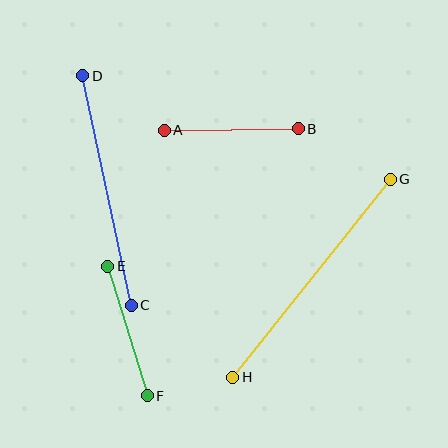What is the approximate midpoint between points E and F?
The midpoint is at approximately (127, 331) pixels.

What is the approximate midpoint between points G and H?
The midpoint is at approximately (311, 278) pixels.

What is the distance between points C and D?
The distance is approximately 234 pixels.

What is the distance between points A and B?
The distance is approximately 134 pixels.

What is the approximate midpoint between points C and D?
The midpoint is at approximately (107, 191) pixels.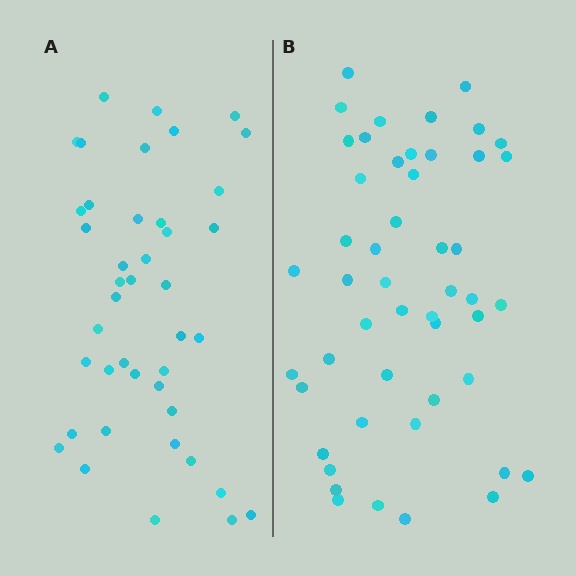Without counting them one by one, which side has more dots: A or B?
Region B (the right region) has more dots.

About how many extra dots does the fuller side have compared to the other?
Region B has roughly 8 or so more dots than region A.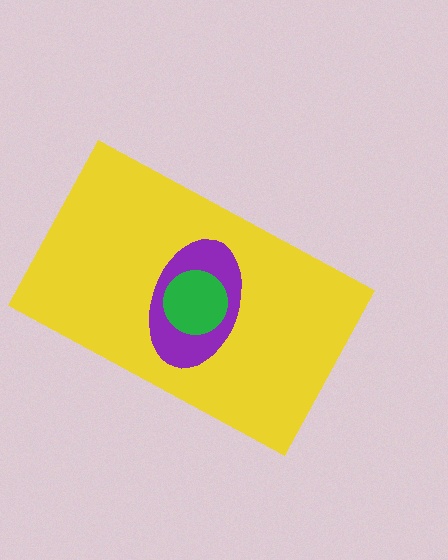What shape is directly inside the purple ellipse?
The green circle.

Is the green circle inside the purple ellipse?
Yes.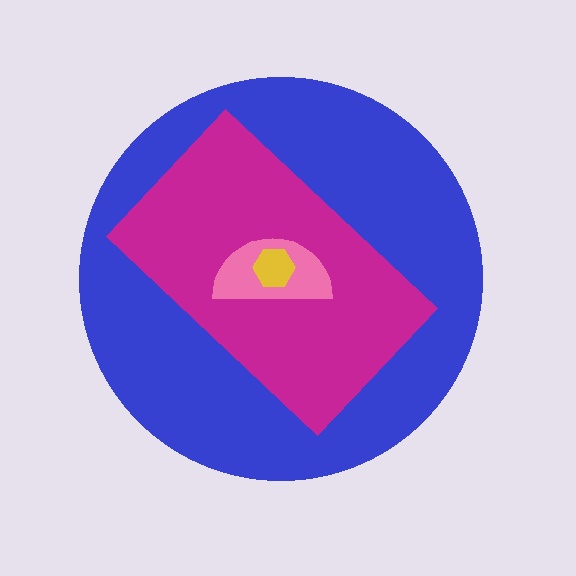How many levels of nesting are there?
4.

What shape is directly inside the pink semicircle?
The yellow hexagon.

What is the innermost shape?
The yellow hexagon.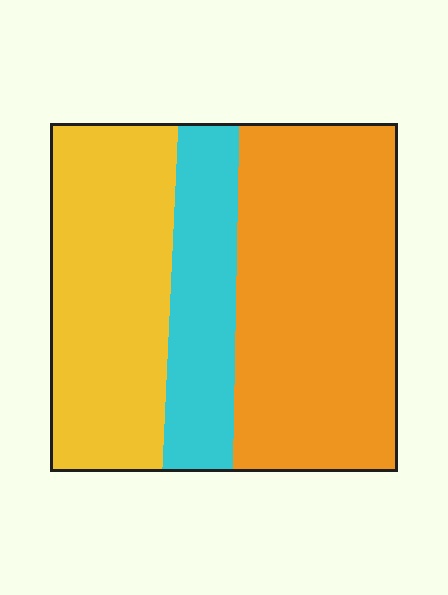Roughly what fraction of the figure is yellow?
Yellow covers 35% of the figure.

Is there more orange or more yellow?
Orange.